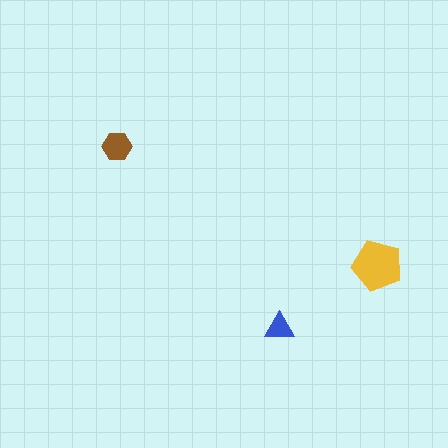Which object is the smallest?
The blue triangle.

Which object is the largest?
The yellow pentagon.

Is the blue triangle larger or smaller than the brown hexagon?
Smaller.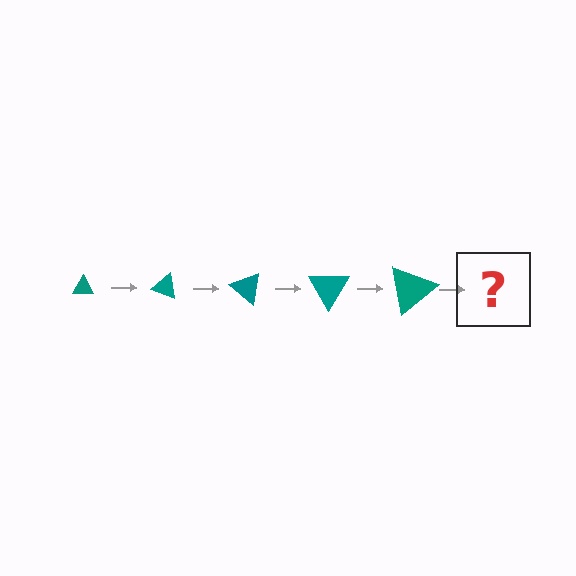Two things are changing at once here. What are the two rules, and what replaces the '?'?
The two rules are that the triangle grows larger each step and it rotates 20 degrees each step. The '?' should be a triangle, larger than the previous one and rotated 100 degrees from the start.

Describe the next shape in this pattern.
It should be a triangle, larger than the previous one and rotated 100 degrees from the start.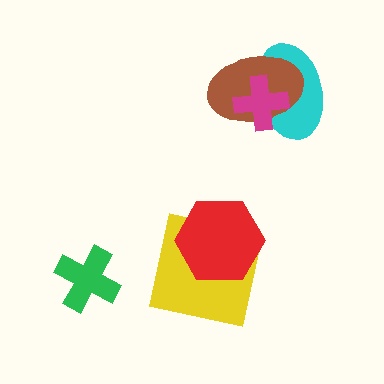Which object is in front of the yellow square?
The red hexagon is in front of the yellow square.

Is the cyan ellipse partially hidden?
Yes, it is partially covered by another shape.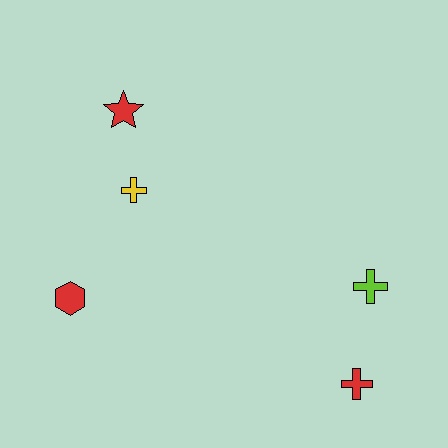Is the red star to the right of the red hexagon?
Yes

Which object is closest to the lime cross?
The red cross is closest to the lime cross.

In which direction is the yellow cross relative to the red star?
The yellow cross is below the red star.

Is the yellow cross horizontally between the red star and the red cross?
Yes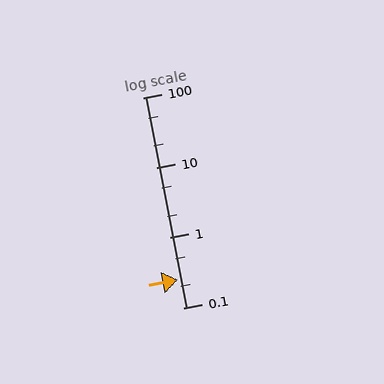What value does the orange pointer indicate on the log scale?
The pointer indicates approximately 0.25.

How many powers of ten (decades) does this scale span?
The scale spans 3 decades, from 0.1 to 100.